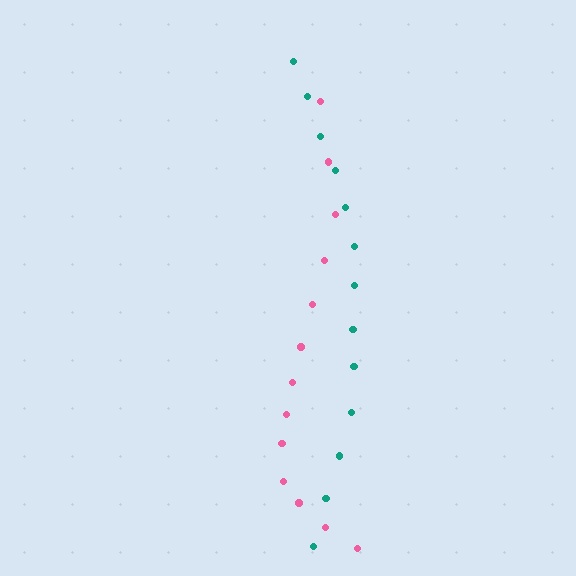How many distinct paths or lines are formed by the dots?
There are 2 distinct paths.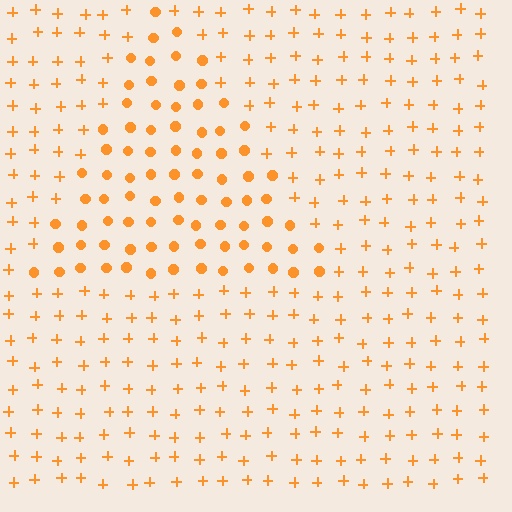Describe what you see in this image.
The image is filled with small orange elements arranged in a uniform grid. A triangle-shaped region contains circles, while the surrounding area contains plus signs. The boundary is defined purely by the change in element shape.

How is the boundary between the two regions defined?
The boundary is defined by a change in element shape: circles inside vs. plus signs outside. All elements share the same color and spacing.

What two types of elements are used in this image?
The image uses circles inside the triangle region and plus signs outside it.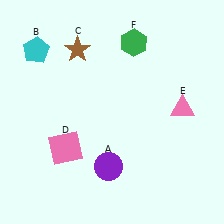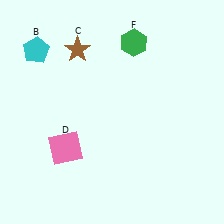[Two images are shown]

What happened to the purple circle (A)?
The purple circle (A) was removed in Image 2. It was in the bottom-left area of Image 1.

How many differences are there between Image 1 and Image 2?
There are 2 differences between the two images.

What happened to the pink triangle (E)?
The pink triangle (E) was removed in Image 2. It was in the top-right area of Image 1.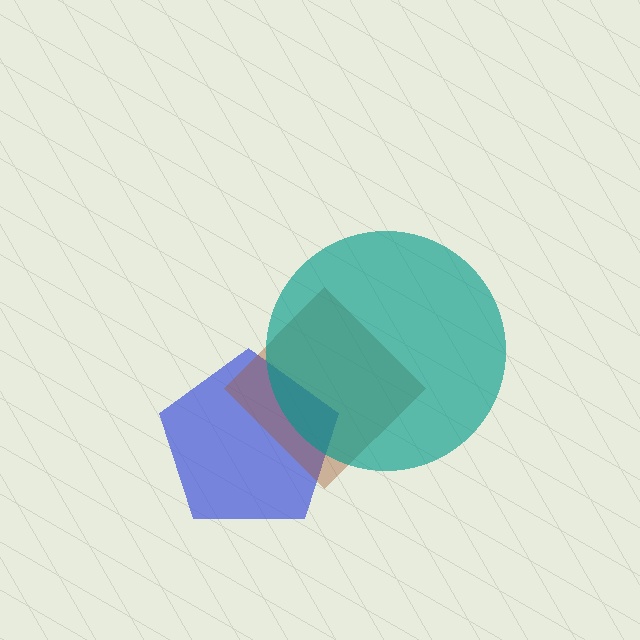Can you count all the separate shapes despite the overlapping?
Yes, there are 3 separate shapes.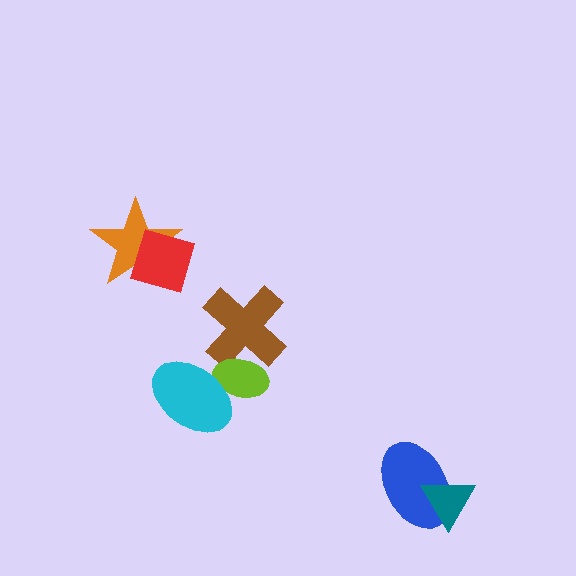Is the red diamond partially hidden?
No, no other shape covers it.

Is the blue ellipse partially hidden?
Yes, it is partially covered by another shape.